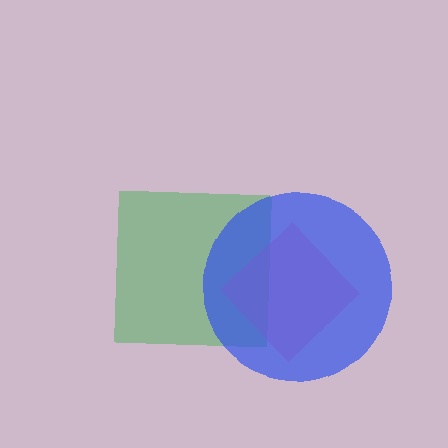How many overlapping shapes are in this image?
There are 3 overlapping shapes in the image.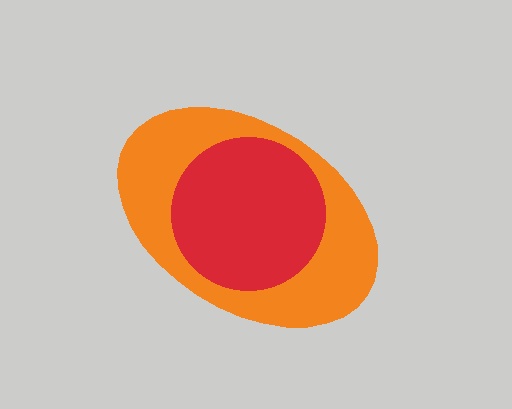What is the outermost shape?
The orange ellipse.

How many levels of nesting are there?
2.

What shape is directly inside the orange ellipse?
The red circle.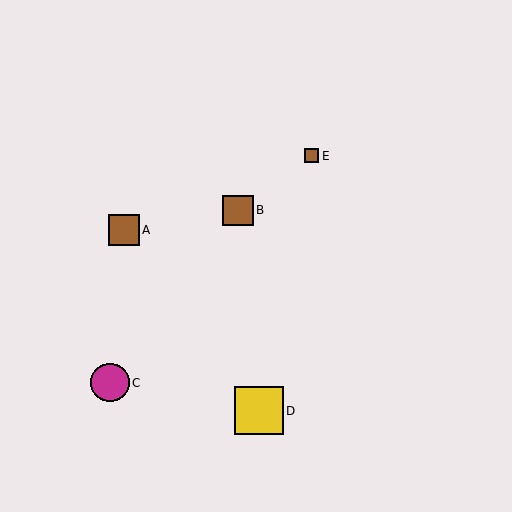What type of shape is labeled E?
Shape E is a brown square.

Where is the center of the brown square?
The center of the brown square is at (312, 156).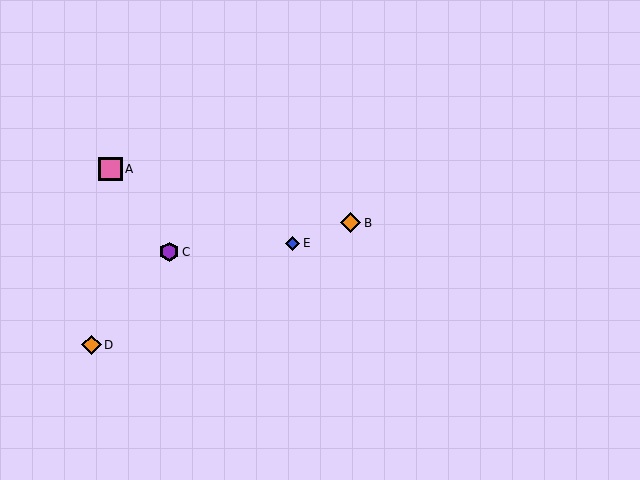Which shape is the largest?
The pink square (labeled A) is the largest.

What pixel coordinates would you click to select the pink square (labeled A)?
Click at (110, 169) to select the pink square A.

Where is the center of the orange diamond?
The center of the orange diamond is at (92, 345).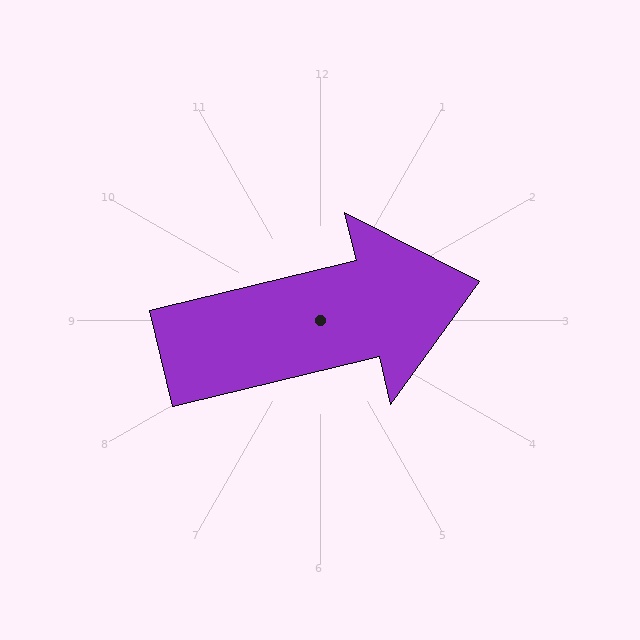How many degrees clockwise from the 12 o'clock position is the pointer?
Approximately 76 degrees.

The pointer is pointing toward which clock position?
Roughly 3 o'clock.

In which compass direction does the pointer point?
East.